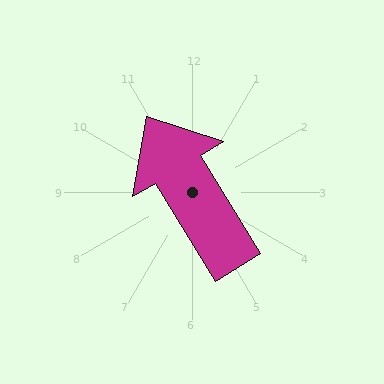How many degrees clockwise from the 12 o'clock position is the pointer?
Approximately 329 degrees.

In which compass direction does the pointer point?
Northwest.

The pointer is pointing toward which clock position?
Roughly 11 o'clock.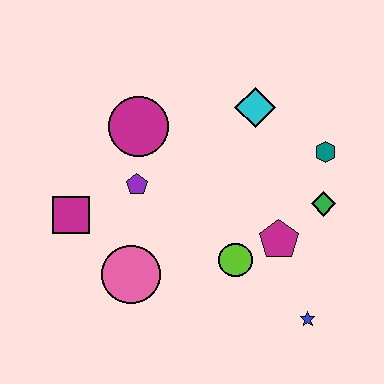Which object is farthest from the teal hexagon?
The magenta square is farthest from the teal hexagon.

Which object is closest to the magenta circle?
The purple pentagon is closest to the magenta circle.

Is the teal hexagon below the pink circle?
No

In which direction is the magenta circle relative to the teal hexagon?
The magenta circle is to the left of the teal hexagon.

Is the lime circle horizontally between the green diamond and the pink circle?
Yes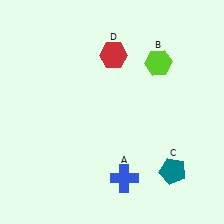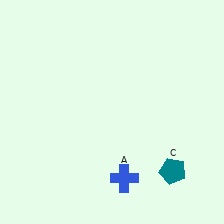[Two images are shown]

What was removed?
The red hexagon (D), the lime hexagon (B) were removed in Image 2.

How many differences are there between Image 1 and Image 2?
There are 2 differences between the two images.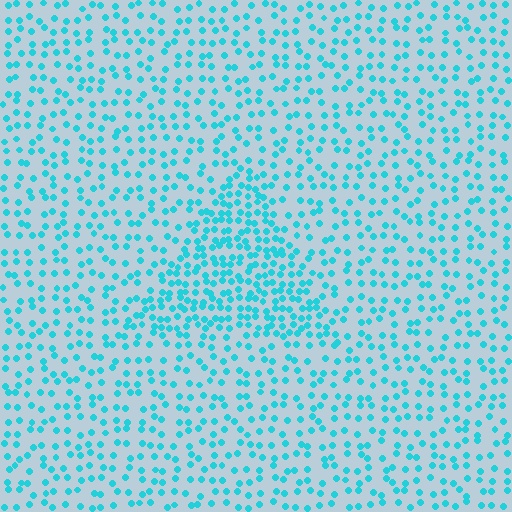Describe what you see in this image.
The image contains small cyan elements arranged at two different densities. A triangle-shaped region is visible where the elements are more densely packed than the surrounding area.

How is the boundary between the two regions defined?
The boundary is defined by a change in element density (approximately 2.0x ratio). All elements are the same color, size, and shape.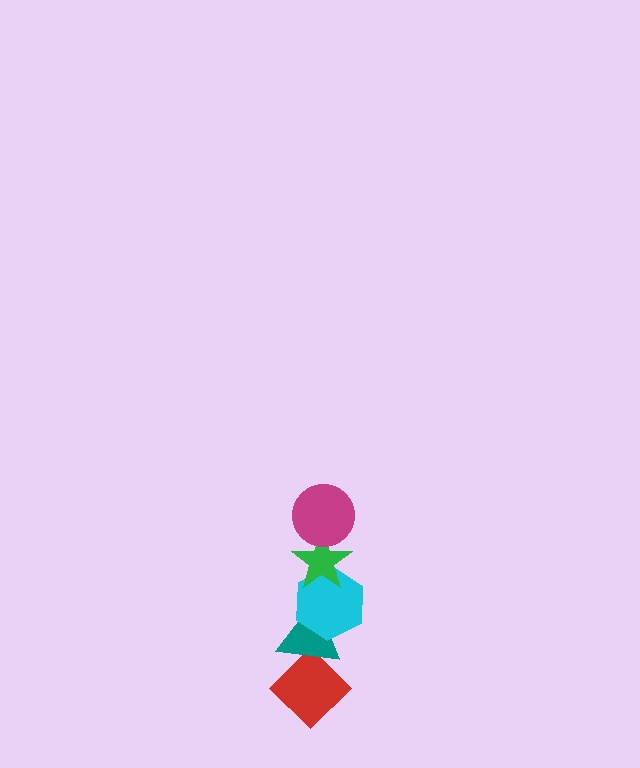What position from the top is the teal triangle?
The teal triangle is 4th from the top.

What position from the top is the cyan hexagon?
The cyan hexagon is 3rd from the top.